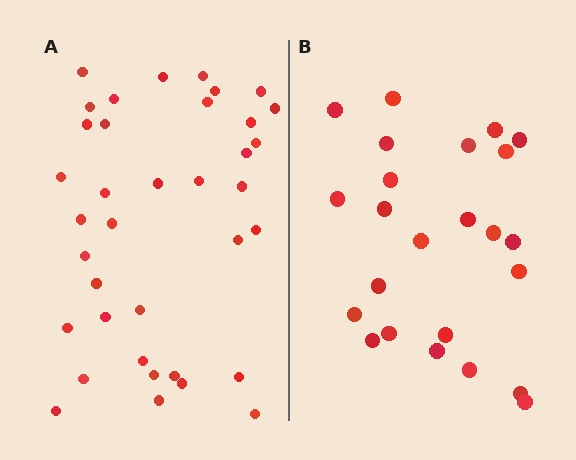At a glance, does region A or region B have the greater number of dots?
Region A (the left region) has more dots.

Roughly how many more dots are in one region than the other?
Region A has approximately 15 more dots than region B.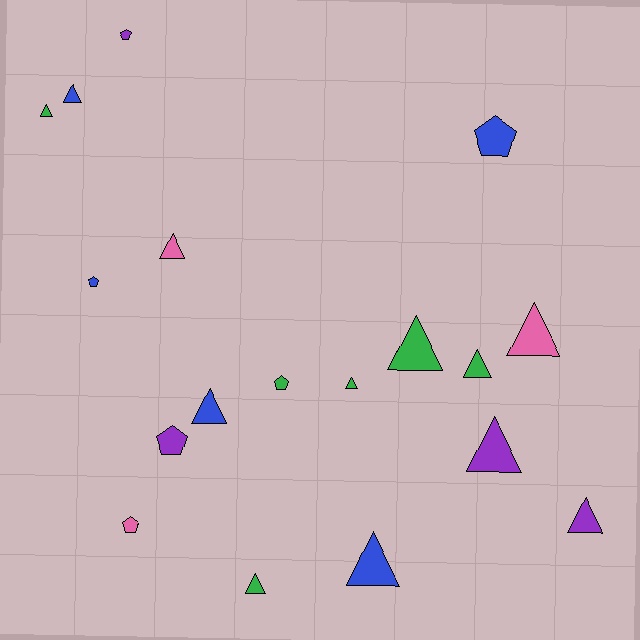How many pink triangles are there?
There are 2 pink triangles.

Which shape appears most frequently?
Triangle, with 12 objects.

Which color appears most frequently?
Green, with 6 objects.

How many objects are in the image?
There are 18 objects.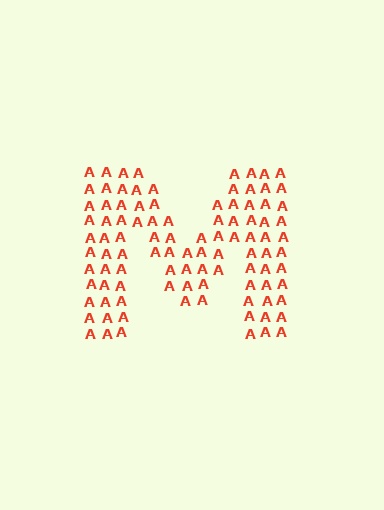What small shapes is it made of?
It is made of small letter A's.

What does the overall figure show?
The overall figure shows the letter M.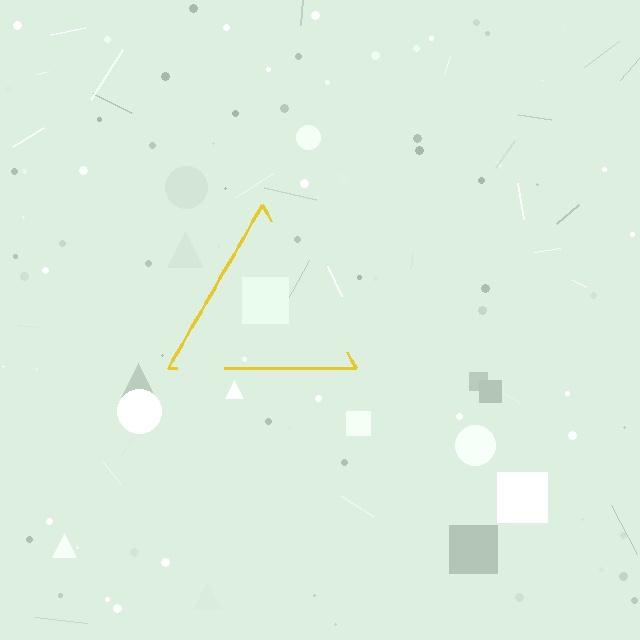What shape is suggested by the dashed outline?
The dashed outline suggests a triangle.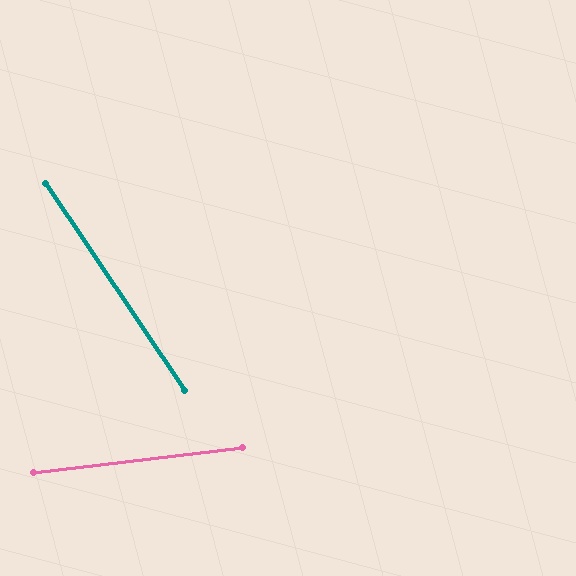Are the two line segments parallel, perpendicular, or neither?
Neither parallel nor perpendicular — they differ by about 63°.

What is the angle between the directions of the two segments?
Approximately 63 degrees.